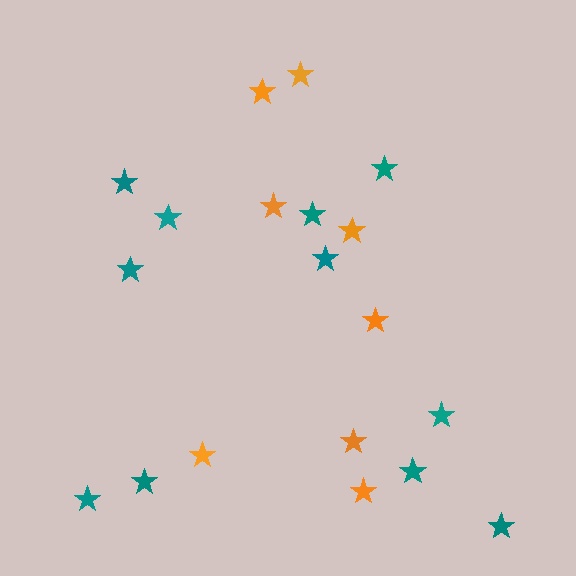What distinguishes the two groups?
There are 2 groups: one group of orange stars (8) and one group of teal stars (11).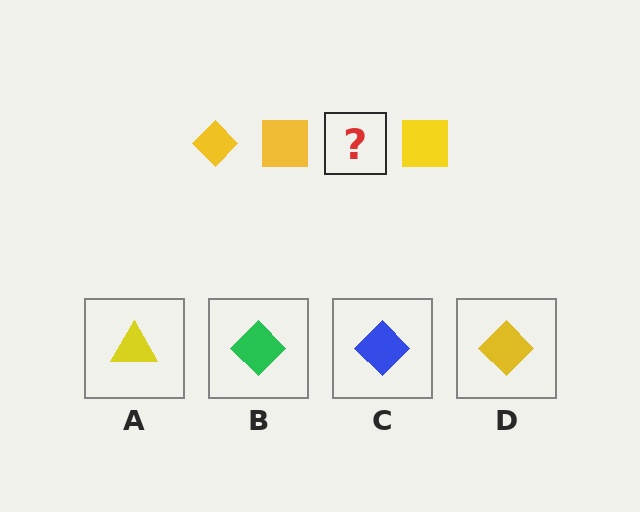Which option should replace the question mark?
Option D.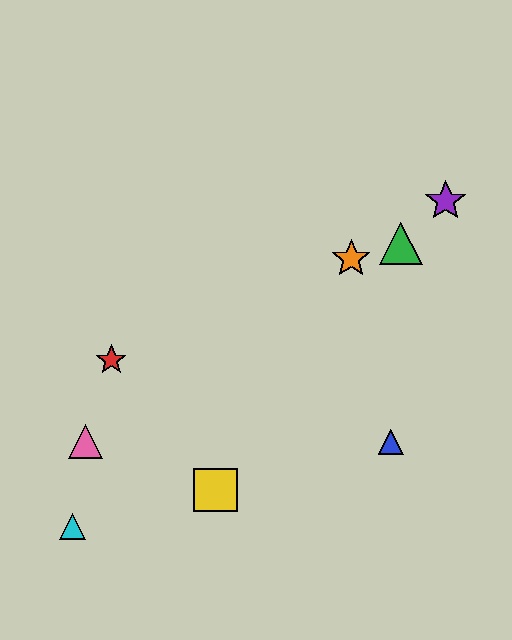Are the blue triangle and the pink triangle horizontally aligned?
Yes, both are at y≈442.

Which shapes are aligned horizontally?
The blue triangle, the pink triangle are aligned horizontally.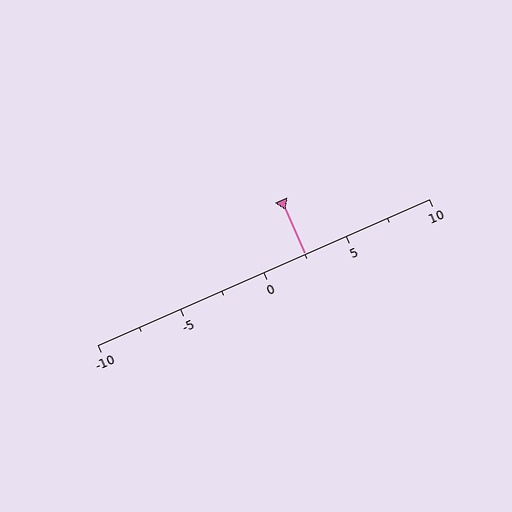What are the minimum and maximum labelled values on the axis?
The axis runs from -10 to 10.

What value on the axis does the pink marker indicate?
The marker indicates approximately 2.5.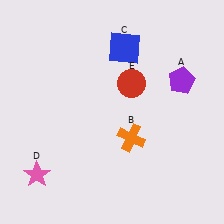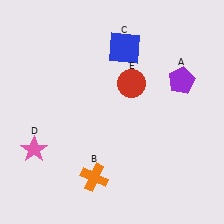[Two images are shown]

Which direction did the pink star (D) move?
The pink star (D) moved up.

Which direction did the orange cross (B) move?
The orange cross (B) moved down.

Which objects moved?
The objects that moved are: the orange cross (B), the pink star (D).